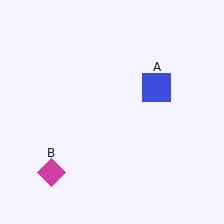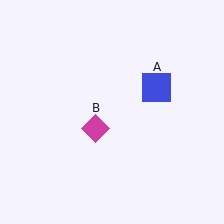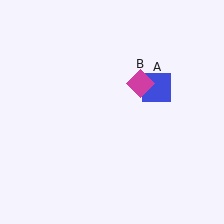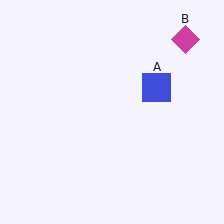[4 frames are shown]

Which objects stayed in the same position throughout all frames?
Blue square (object A) remained stationary.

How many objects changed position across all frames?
1 object changed position: magenta diamond (object B).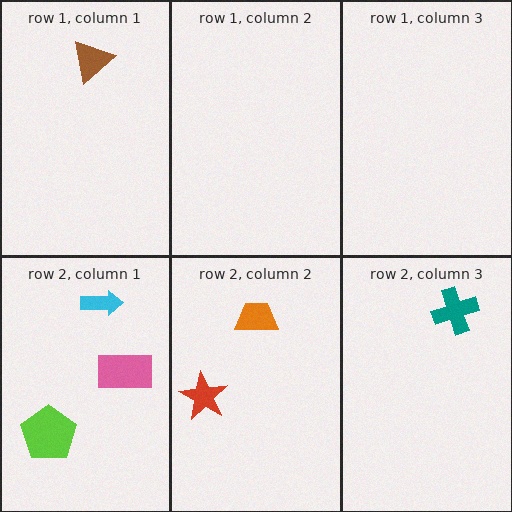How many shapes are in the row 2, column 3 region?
1.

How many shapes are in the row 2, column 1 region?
3.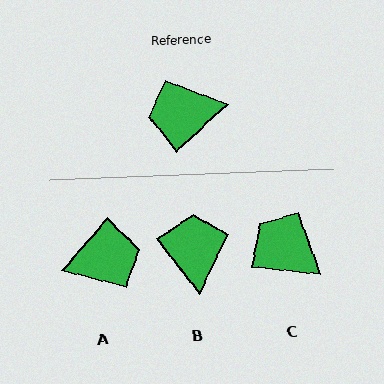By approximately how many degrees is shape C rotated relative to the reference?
Approximately 50 degrees clockwise.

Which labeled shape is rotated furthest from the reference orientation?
A, about 175 degrees away.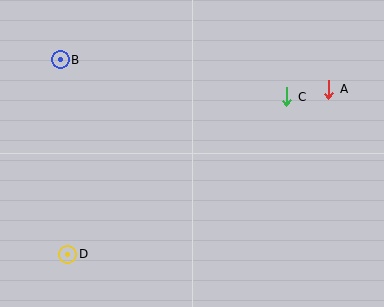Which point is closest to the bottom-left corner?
Point D is closest to the bottom-left corner.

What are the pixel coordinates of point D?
Point D is at (68, 254).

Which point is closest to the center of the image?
Point C at (287, 97) is closest to the center.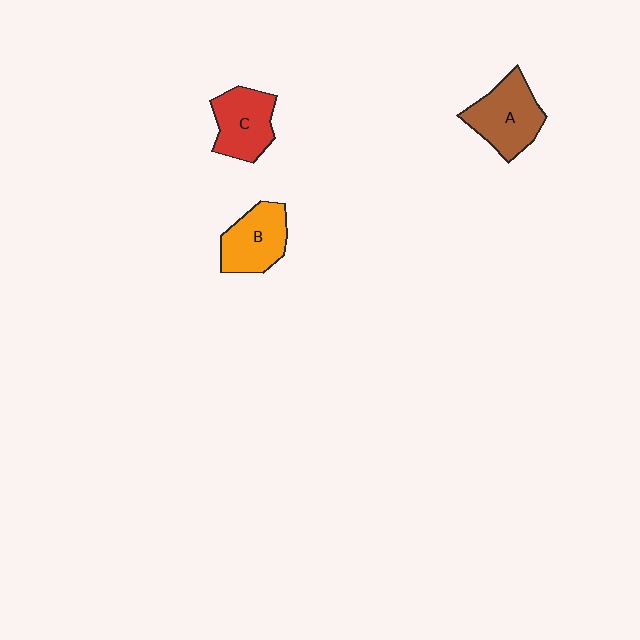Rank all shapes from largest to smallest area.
From largest to smallest: A (brown), C (red), B (orange).